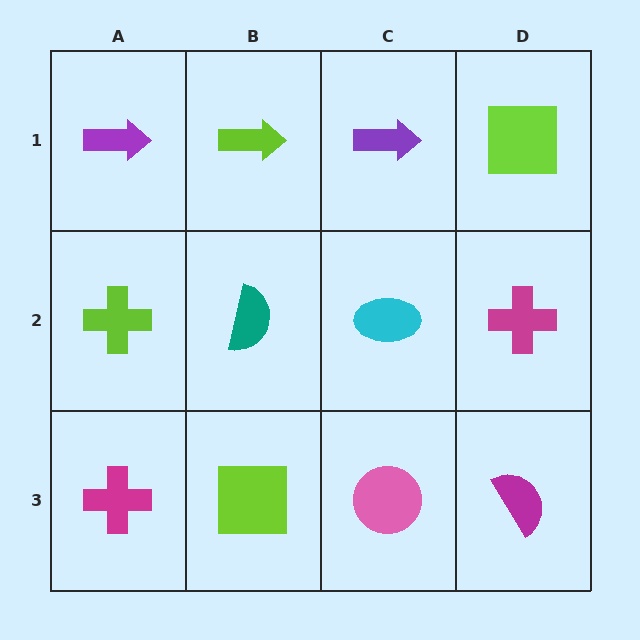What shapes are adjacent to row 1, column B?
A teal semicircle (row 2, column B), a purple arrow (row 1, column A), a purple arrow (row 1, column C).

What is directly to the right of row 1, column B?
A purple arrow.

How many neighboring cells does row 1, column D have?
2.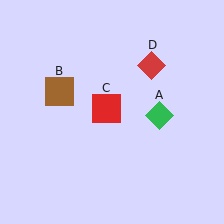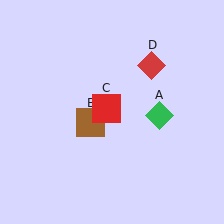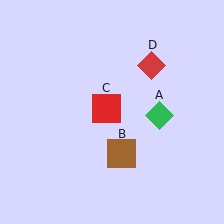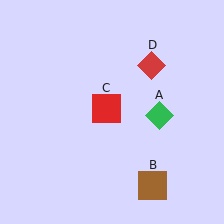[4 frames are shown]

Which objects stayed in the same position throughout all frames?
Green diamond (object A) and red square (object C) and red diamond (object D) remained stationary.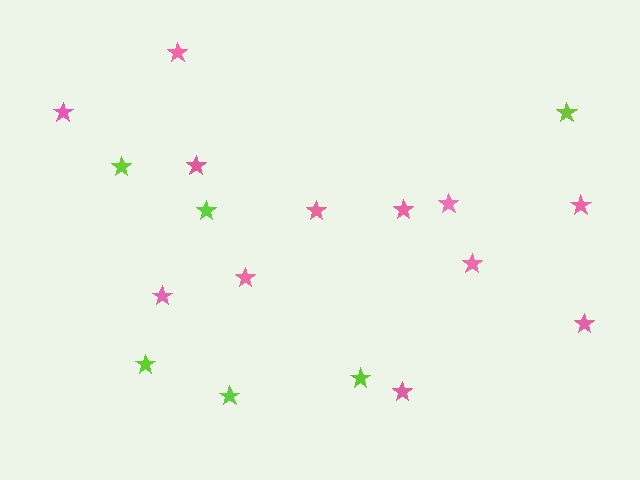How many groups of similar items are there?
There are 2 groups: one group of lime stars (6) and one group of pink stars (12).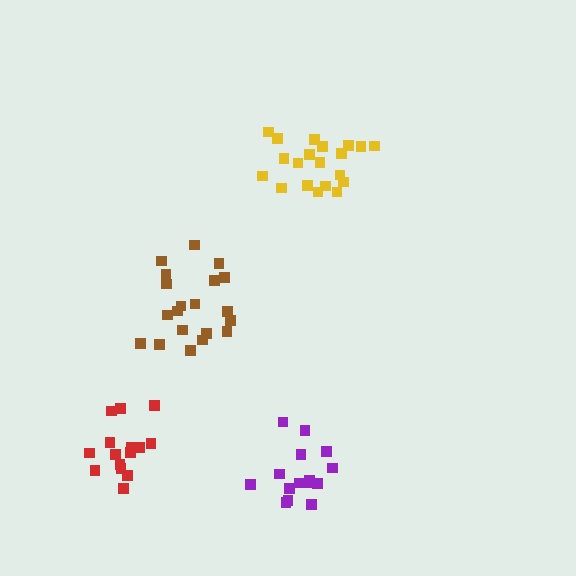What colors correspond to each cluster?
The clusters are colored: purple, yellow, brown, red.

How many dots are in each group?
Group 1: 15 dots, Group 2: 20 dots, Group 3: 20 dots, Group 4: 15 dots (70 total).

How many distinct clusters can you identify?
There are 4 distinct clusters.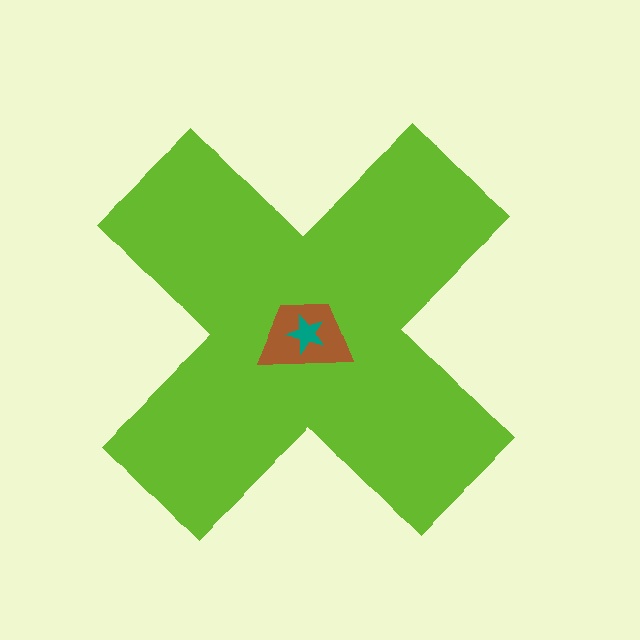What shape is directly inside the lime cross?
The brown trapezoid.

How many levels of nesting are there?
3.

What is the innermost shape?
The teal star.